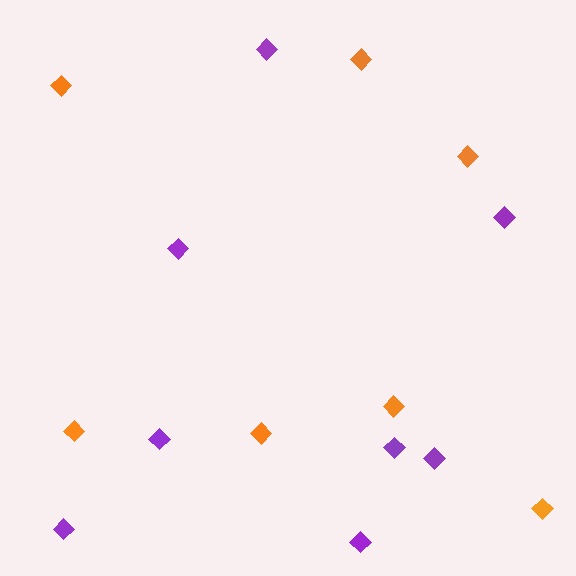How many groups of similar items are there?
There are 2 groups: one group of purple diamonds (8) and one group of orange diamonds (7).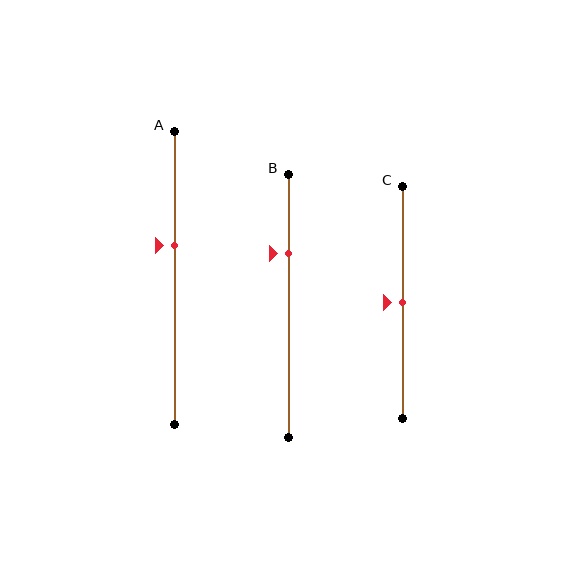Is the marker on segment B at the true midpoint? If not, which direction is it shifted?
No, the marker on segment B is shifted upward by about 20% of the segment length.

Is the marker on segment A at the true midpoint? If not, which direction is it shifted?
No, the marker on segment A is shifted upward by about 11% of the segment length.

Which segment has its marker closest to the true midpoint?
Segment C has its marker closest to the true midpoint.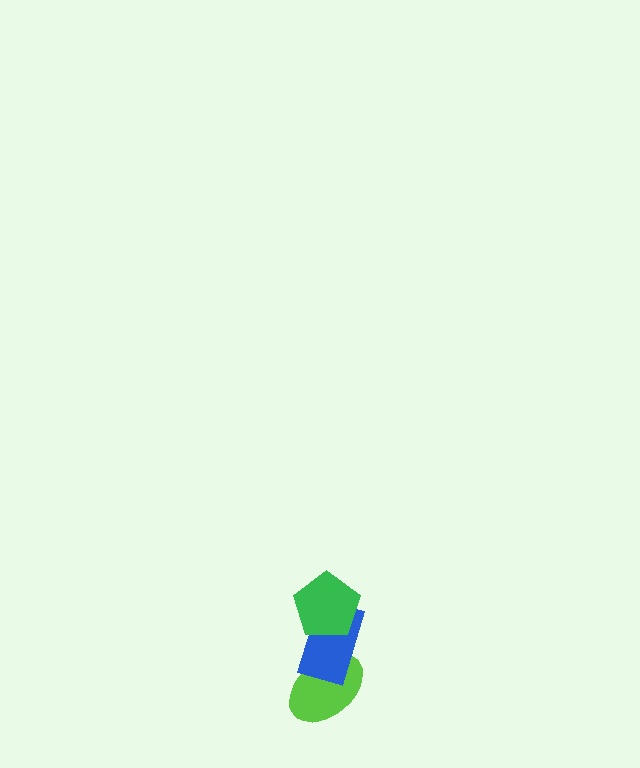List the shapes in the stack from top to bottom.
From top to bottom: the green pentagon, the blue rectangle, the lime ellipse.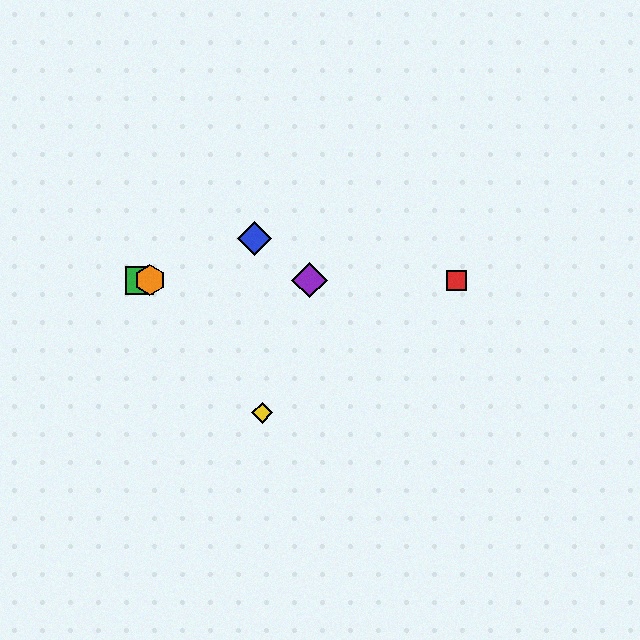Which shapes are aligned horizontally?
The red square, the green square, the purple diamond, the orange hexagon are aligned horizontally.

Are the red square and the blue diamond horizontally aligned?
No, the red square is at y≈280 and the blue diamond is at y≈238.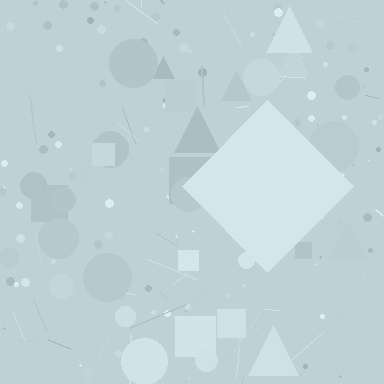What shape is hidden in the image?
A diamond is hidden in the image.